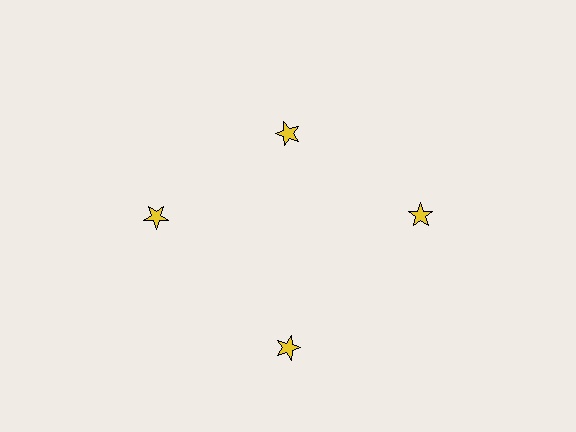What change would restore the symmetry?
The symmetry would be restored by moving it outward, back onto the ring so that all 4 stars sit at equal angles and equal distance from the center.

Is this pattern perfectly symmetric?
No. The 4 yellow stars are arranged in a ring, but one element near the 12 o'clock position is pulled inward toward the center, breaking the 4-fold rotational symmetry.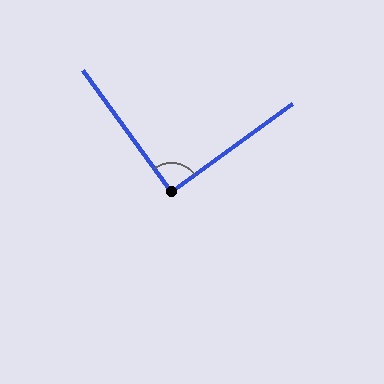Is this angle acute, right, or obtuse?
It is approximately a right angle.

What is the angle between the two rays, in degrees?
Approximately 90 degrees.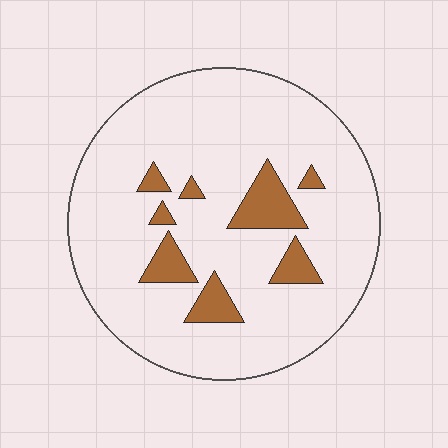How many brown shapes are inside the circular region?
8.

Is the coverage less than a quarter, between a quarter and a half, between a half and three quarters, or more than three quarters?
Less than a quarter.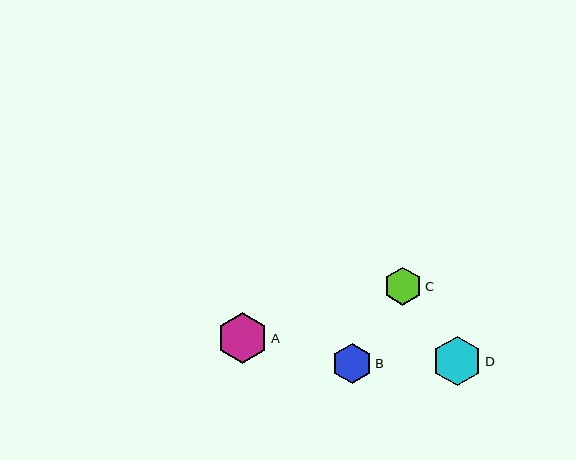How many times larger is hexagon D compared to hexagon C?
Hexagon D is approximately 1.3 times the size of hexagon C.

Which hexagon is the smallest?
Hexagon C is the smallest with a size of approximately 38 pixels.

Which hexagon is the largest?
Hexagon A is the largest with a size of approximately 51 pixels.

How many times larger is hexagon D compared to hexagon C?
Hexagon D is approximately 1.3 times the size of hexagon C.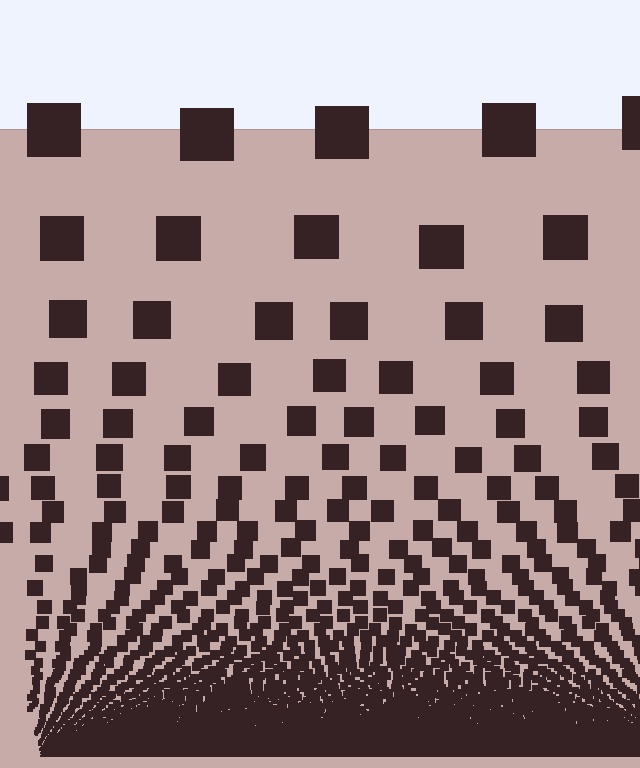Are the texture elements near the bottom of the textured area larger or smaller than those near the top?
Smaller. The gradient is inverted — elements near the bottom are smaller and denser.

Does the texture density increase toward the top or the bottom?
Density increases toward the bottom.